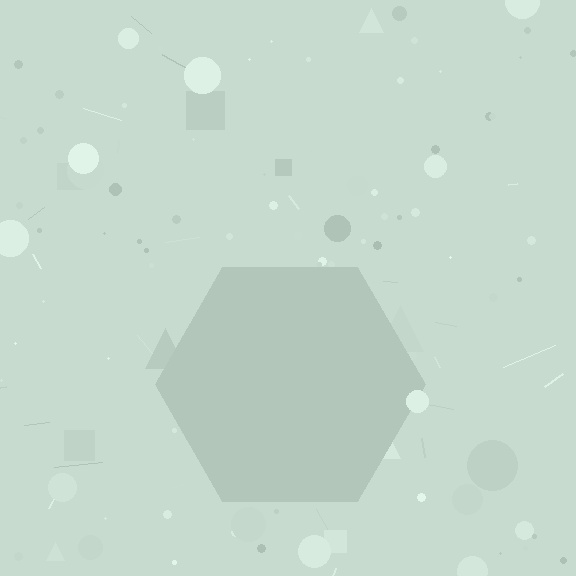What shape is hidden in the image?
A hexagon is hidden in the image.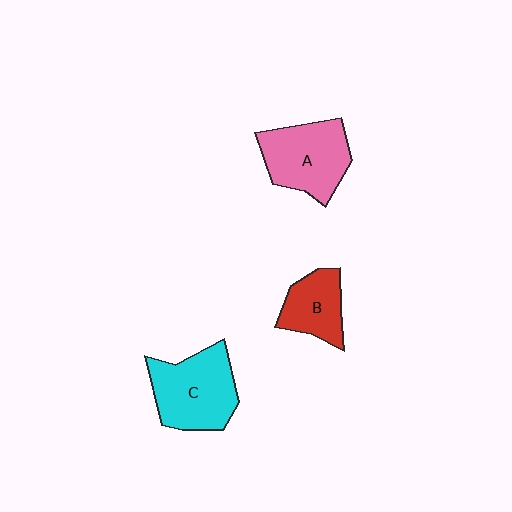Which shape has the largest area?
Shape C (cyan).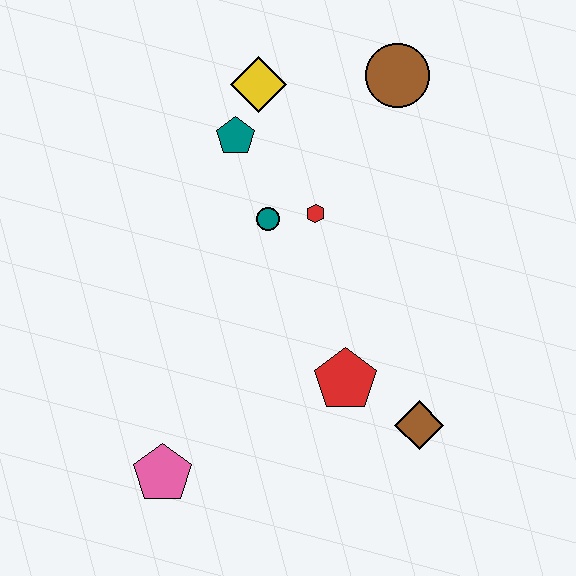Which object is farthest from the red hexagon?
The pink pentagon is farthest from the red hexagon.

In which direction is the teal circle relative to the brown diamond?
The teal circle is above the brown diamond.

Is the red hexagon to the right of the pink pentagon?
Yes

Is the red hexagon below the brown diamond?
No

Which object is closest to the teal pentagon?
The yellow diamond is closest to the teal pentagon.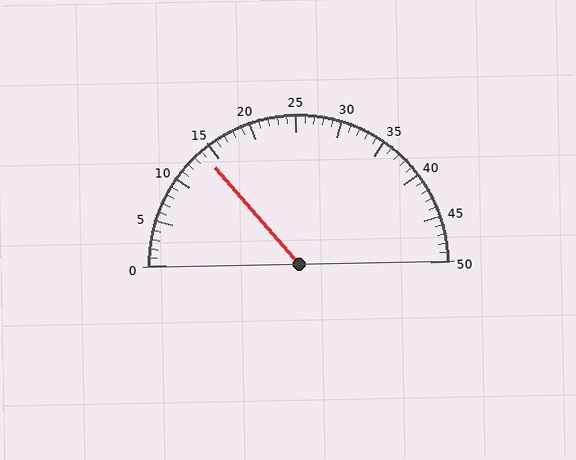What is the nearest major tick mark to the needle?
The nearest major tick mark is 15.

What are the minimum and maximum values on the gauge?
The gauge ranges from 0 to 50.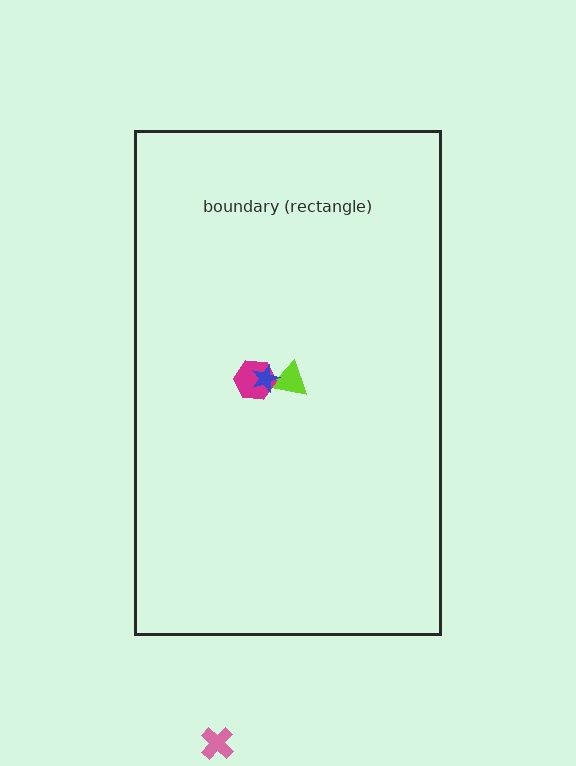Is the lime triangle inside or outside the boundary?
Inside.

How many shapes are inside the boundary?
3 inside, 1 outside.